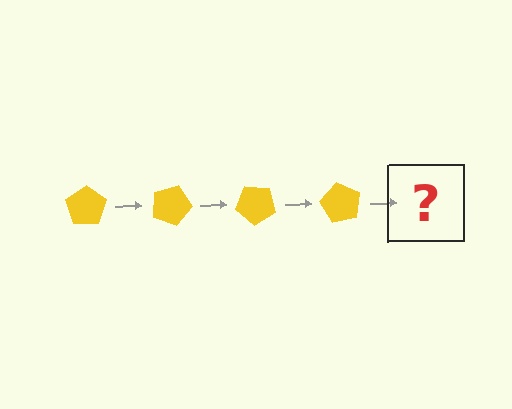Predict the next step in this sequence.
The next step is a yellow pentagon rotated 80 degrees.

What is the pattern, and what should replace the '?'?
The pattern is that the pentagon rotates 20 degrees each step. The '?' should be a yellow pentagon rotated 80 degrees.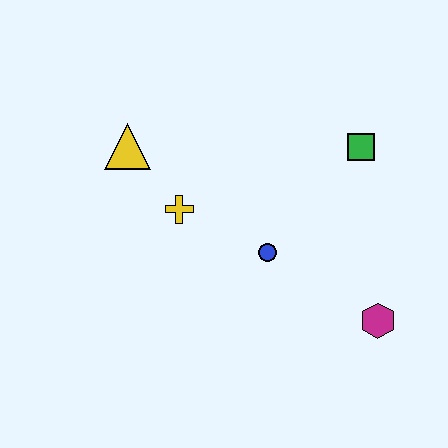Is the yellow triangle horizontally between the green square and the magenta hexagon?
No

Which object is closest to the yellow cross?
The yellow triangle is closest to the yellow cross.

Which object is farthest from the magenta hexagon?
The yellow triangle is farthest from the magenta hexagon.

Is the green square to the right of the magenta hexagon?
No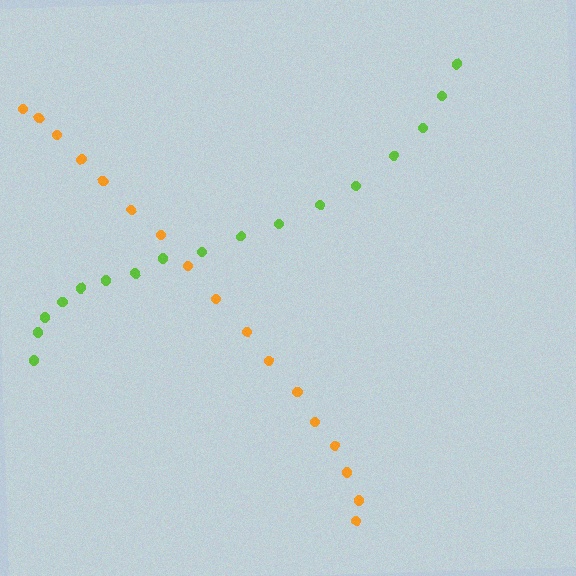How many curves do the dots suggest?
There are 2 distinct paths.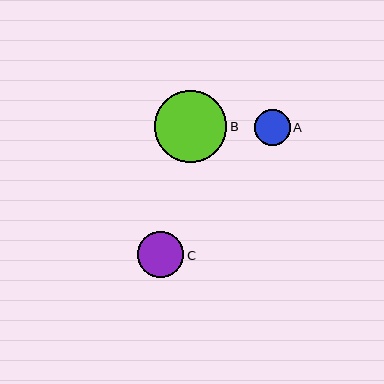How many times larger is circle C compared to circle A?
Circle C is approximately 1.3 times the size of circle A.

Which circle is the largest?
Circle B is the largest with a size of approximately 72 pixels.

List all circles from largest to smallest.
From largest to smallest: B, C, A.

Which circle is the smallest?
Circle A is the smallest with a size of approximately 36 pixels.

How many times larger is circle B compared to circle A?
Circle B is approximately 2.0 times the size of circle A.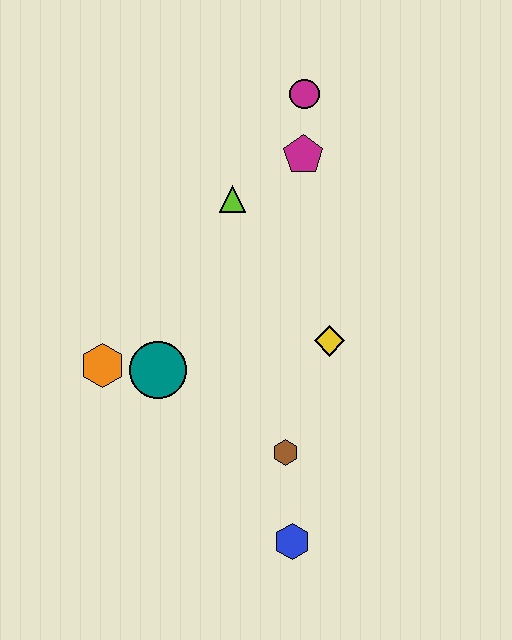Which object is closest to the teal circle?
The orange hexagon is closest to the teal circle.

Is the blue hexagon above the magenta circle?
No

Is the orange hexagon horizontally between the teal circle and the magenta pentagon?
No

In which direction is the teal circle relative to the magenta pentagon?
The teal circle is below the magenta pentagon.